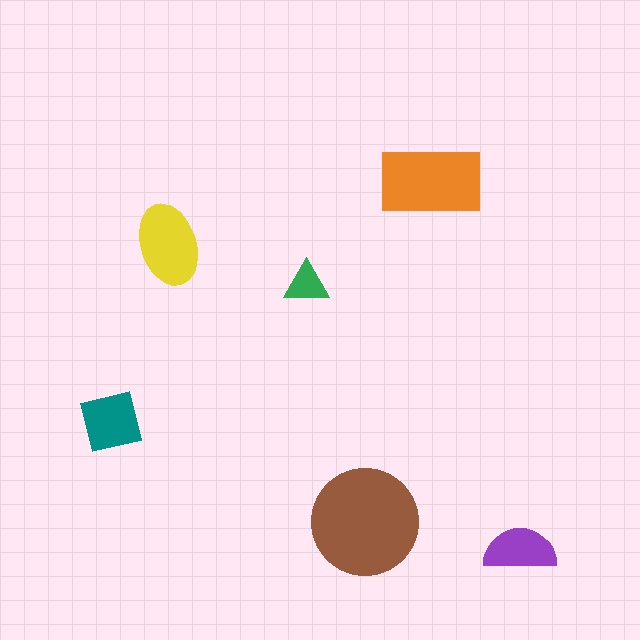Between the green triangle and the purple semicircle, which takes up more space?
The purple semicircle.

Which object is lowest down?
The purple semicircle is bottommost.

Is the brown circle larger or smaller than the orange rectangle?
Larger.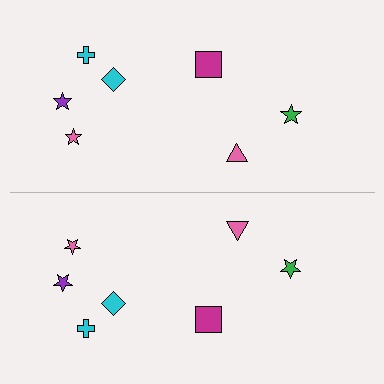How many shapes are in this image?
There are 14 shapes in this image.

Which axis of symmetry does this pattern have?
The pattern has a horizontal axis of symmetry running through the center of the image.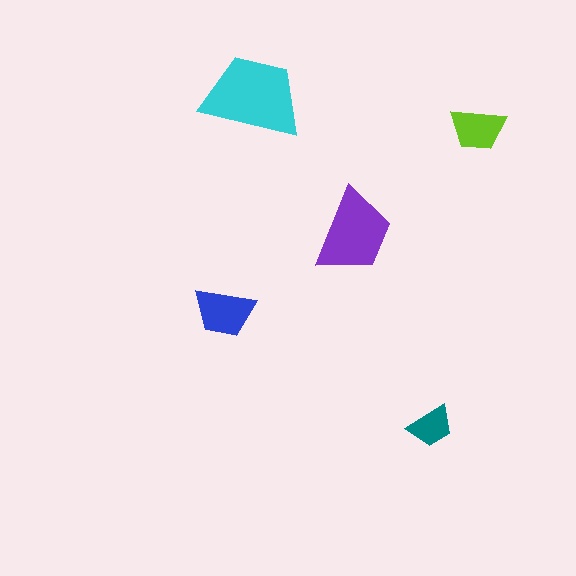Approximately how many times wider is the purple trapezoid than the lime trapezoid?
About 1.5 times wider.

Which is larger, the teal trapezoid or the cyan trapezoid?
The cyan one.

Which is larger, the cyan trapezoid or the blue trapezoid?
The cyan one.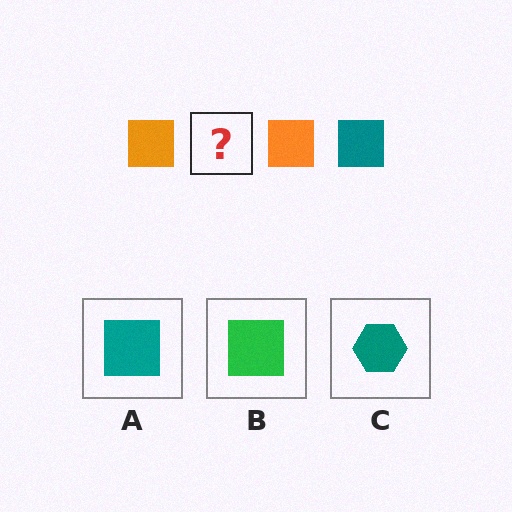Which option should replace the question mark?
Option A.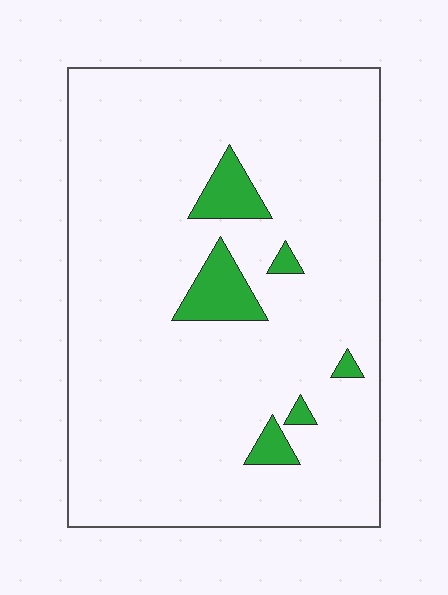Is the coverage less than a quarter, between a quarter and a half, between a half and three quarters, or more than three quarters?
Less than a quarter.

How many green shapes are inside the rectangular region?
6.